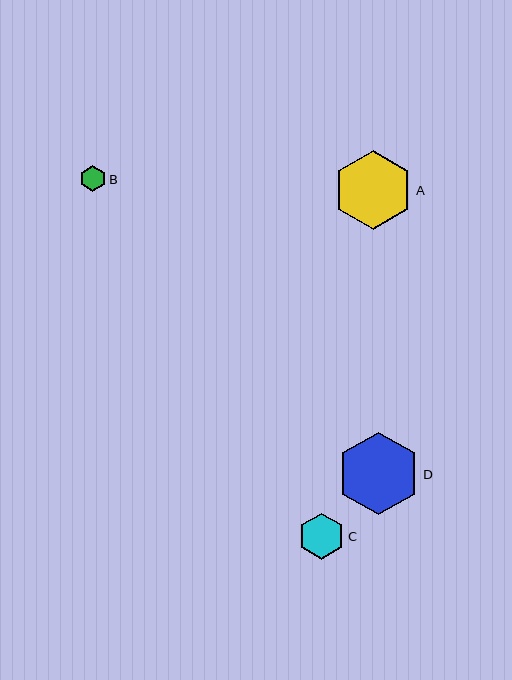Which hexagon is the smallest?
Hexagon B is the smallest with a size of approximately 26 pixels.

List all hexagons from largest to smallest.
From largest to smallest: D, A, C, B.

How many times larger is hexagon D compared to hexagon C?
Hexagon D is approximately 1.8 times the size of hexagon C.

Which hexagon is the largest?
Hexagon D is the largest with a size of approximately 83 pixels.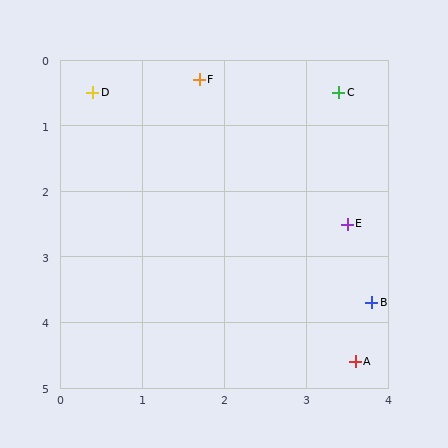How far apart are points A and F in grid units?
Points A and F are about 4.7 grid units apart.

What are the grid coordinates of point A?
Point A is at approximately (3.6, 4.6).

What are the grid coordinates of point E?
Point E is at approximately (3.5, 2.5).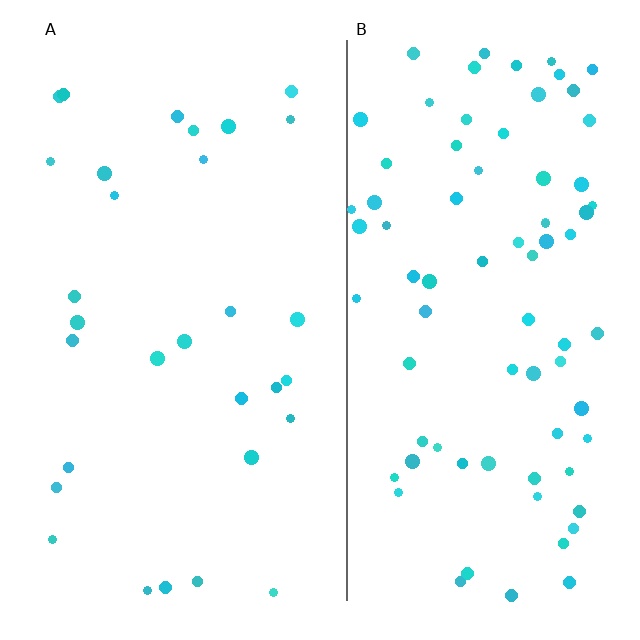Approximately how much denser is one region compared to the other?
Approximately 2.6× — region B over region A.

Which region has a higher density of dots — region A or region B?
B (the right).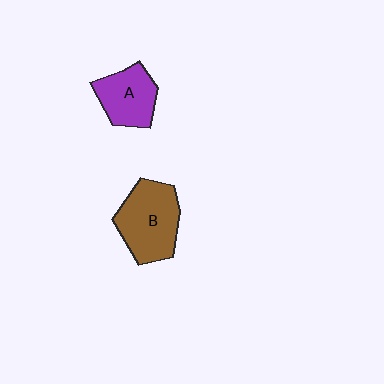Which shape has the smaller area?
Shape A (purple).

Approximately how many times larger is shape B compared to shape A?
Approximately 1.4 times.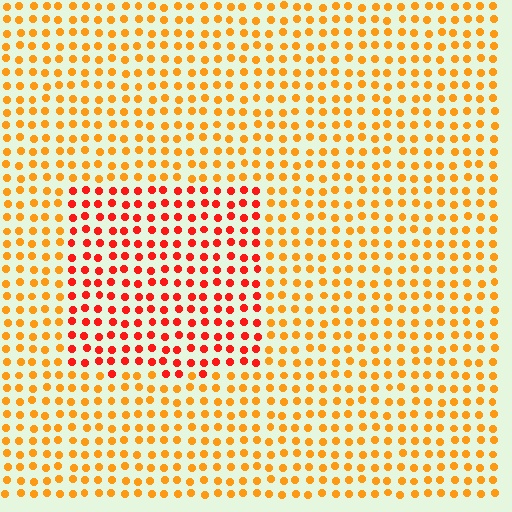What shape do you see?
I see a rectangle.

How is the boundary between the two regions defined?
The boundary is defined purely by a slight shift in hue (about 34 degrees). Spacing, size, and orientation are identical on both sides.